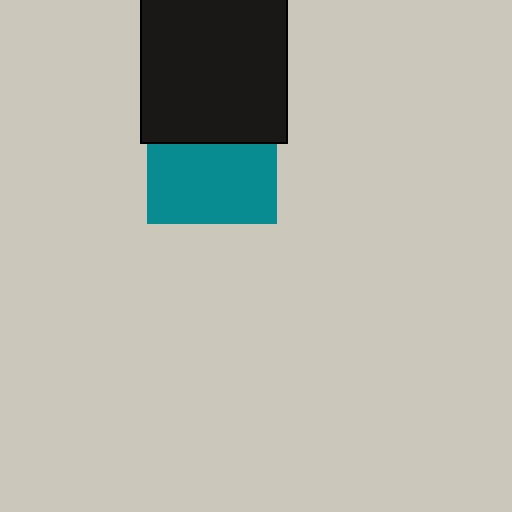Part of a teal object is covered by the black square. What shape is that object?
It is a square.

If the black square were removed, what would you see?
You would see the complete teal square.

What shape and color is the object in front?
The object in front is a black square.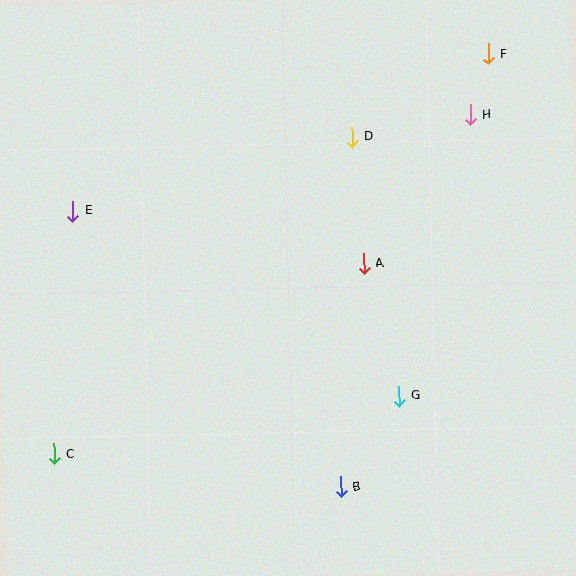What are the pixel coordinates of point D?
Point D is at (352, 137).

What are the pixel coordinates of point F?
Point F is at (488, 54).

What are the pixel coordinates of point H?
Point H is at (471, 115).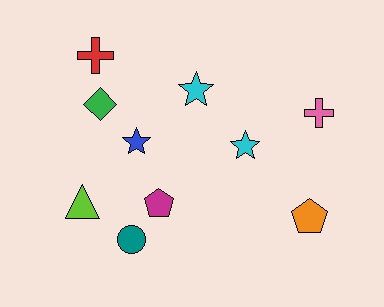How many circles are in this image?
There is 1 circle.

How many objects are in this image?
There are 10 objects.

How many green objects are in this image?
There is 1 green object.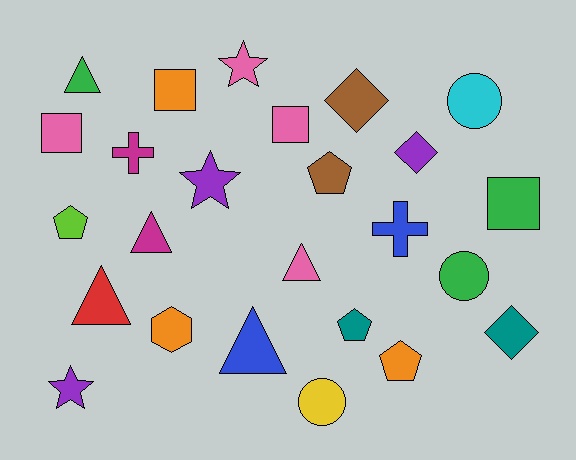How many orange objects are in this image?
There are 3 orange objects.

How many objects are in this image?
There are 25 objects.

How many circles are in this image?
There are 3 circles.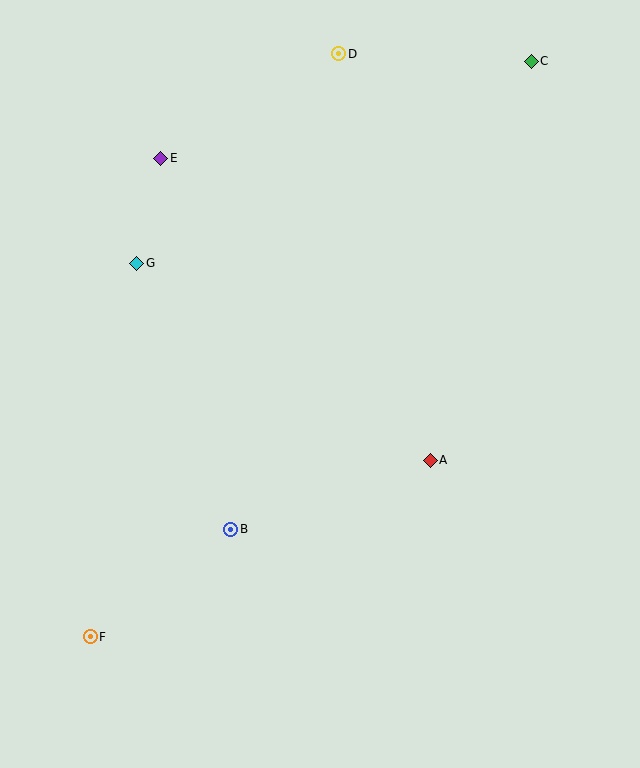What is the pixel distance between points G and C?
The distance between G and C is 443 pixels.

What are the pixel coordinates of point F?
Point F is at (90, 637).